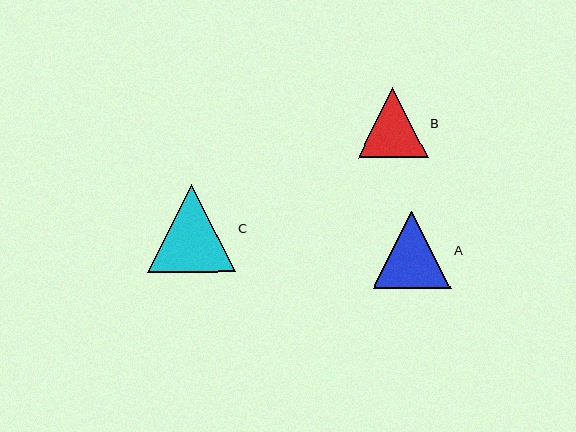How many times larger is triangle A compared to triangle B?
Triangle A is approximately 1.1 times the size of triangle B.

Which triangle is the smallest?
Triangle B is the smallest with a size of approximately 70 pixels.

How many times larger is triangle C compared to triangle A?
Triangle C is approximately 1.1 times the size of triangle A.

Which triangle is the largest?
Triangle C is the largest with a size of approximately 88 pixels.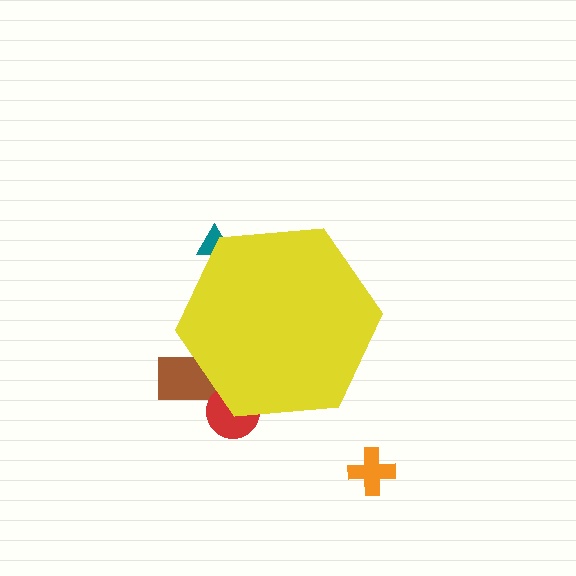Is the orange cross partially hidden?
No, the orange cross is fully visible.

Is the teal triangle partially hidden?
Yes, the teal triangle is partially hidden behind the yellow hexagon.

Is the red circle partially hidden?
Yes, the red circle is partially hidden behind the yellow hexagon.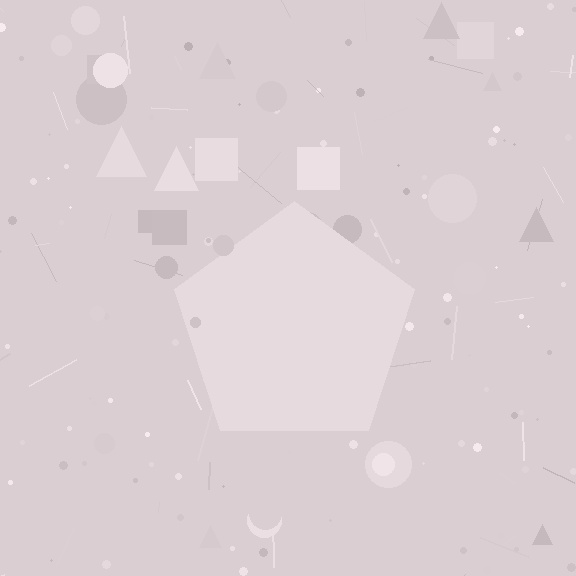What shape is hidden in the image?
A pentagon is hidden in the image.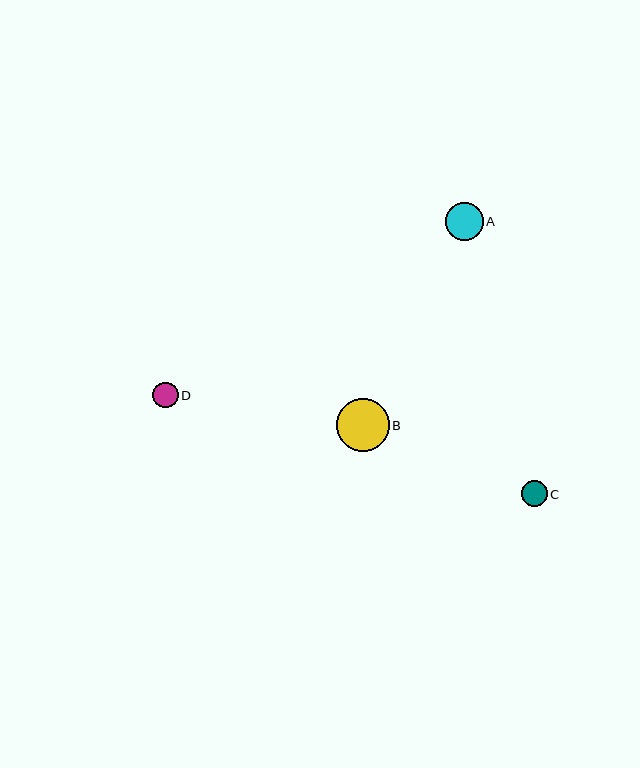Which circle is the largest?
Circle B is the largest with a size of approximately 53 pixels.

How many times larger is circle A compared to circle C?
Circle A is approximately 1.5 times the size of circle C.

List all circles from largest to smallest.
From largest to smallest: B, A, C, D.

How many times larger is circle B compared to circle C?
Circle B is approximately 2.0 times the size of circle C.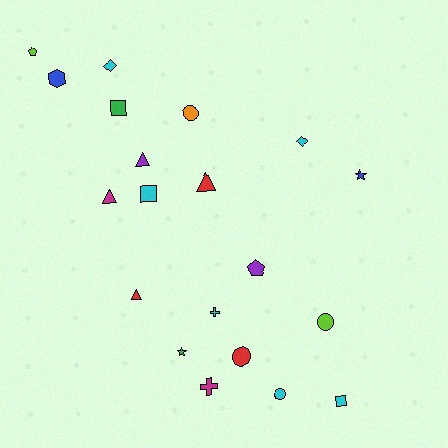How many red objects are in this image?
There are 3 red objects.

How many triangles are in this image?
There are 4 triangles.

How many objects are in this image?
There are 20 objects.